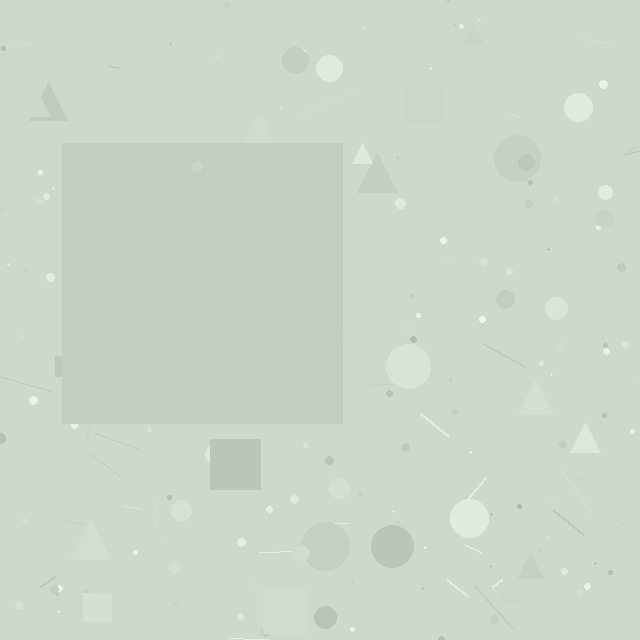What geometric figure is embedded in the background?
A square is embedded in the background.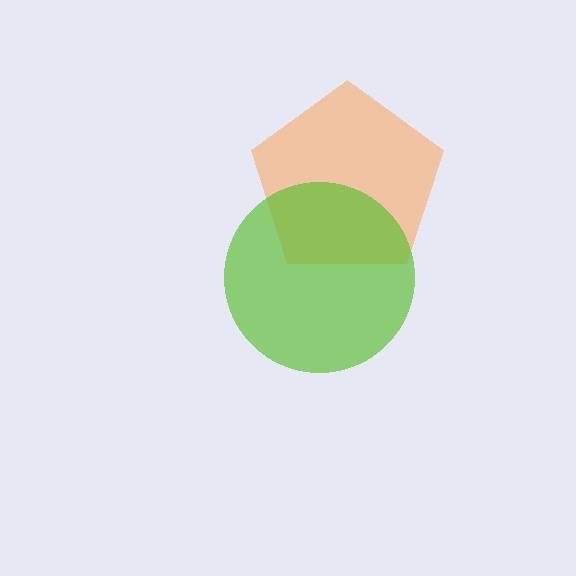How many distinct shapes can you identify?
There are 2 distinct shapes: an orange pentagon, a lime circle.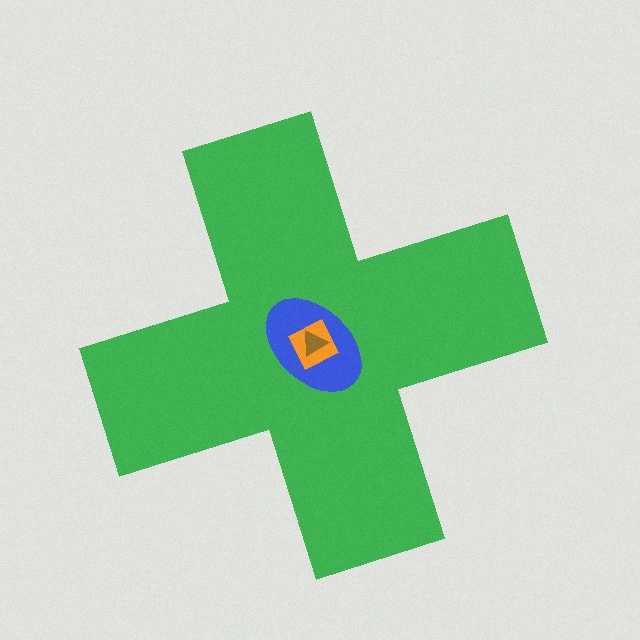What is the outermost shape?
The green cross.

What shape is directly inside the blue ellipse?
The orange diamond.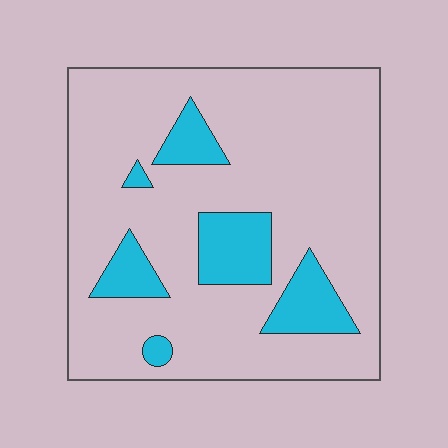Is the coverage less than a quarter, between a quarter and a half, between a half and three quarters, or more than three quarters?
Less than a quarter.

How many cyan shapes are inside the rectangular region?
6.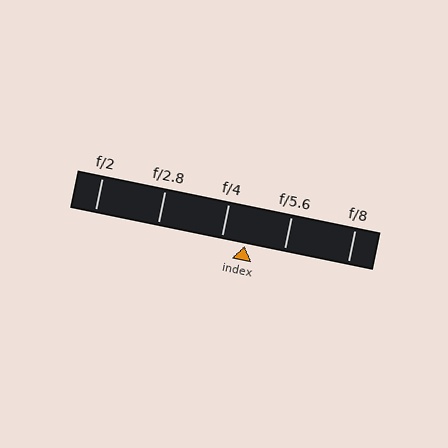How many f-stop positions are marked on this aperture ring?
There are 5 f-stop positions marked.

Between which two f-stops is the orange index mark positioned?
The index mark is between f/4 and f/5.6.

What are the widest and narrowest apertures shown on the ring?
The widest aperture shown is f/2 and the narrowest is f/8.